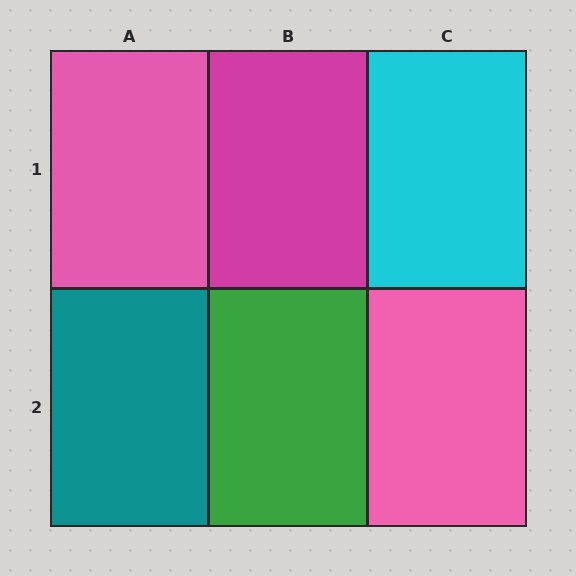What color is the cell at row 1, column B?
Magenta.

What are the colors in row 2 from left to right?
Teal, green, pink.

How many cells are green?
1 cell is green.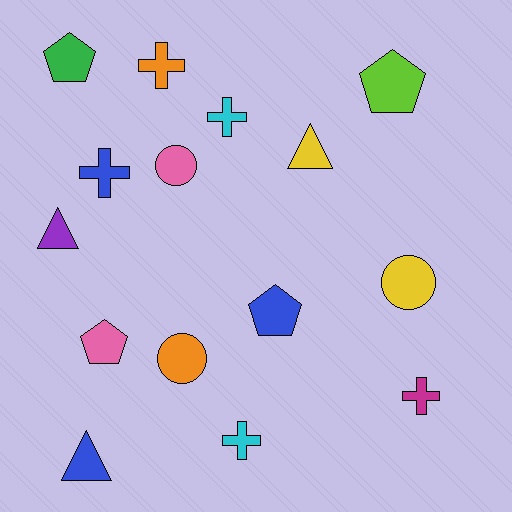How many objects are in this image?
There are 15 objects.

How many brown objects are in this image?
There are no brown objects.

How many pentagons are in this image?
There are 4 pentagons.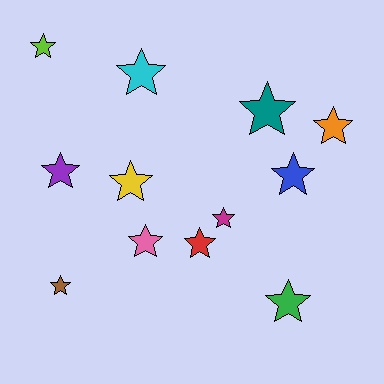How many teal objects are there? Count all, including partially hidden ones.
There is 1 teal object.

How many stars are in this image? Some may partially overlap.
There are 12 stars.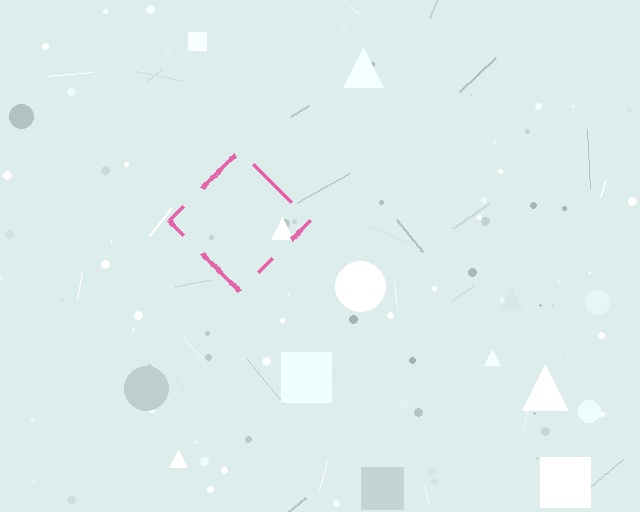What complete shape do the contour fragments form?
The contour fragments form a diamond.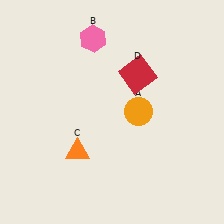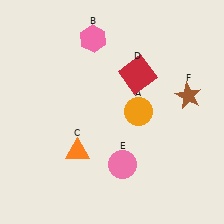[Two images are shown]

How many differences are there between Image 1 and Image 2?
There are 2 differences between the two images.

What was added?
A pink circle (E), a brown star (F) were added in Image 2.